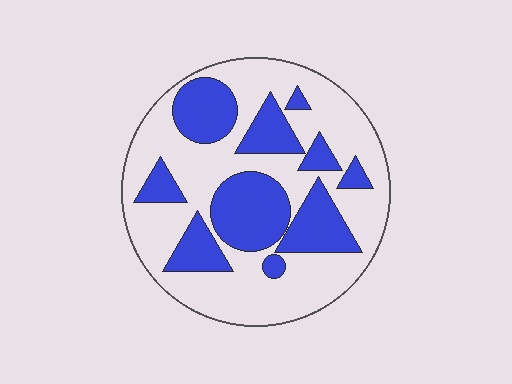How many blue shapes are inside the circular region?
10.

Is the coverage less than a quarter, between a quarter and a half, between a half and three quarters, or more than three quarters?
Between a quarter and a half.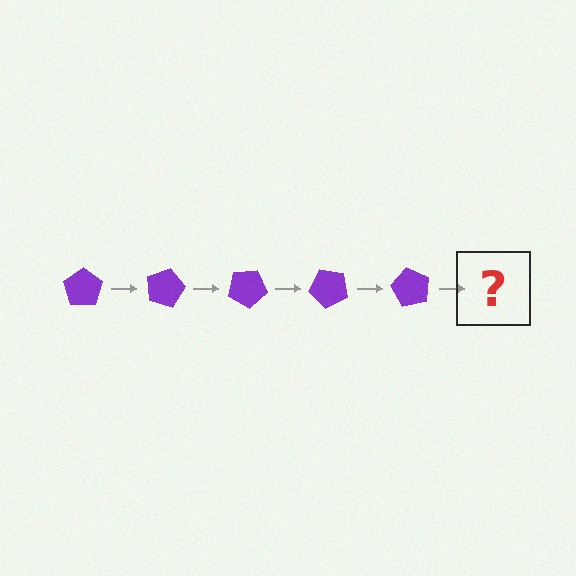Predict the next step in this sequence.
The next step is a purple pentagon rotated 75 degrees.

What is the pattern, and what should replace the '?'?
The pattern is that the pentagon rotates 15 degrees each step. The '?' should be a purple pentagon rotated 75 degrees.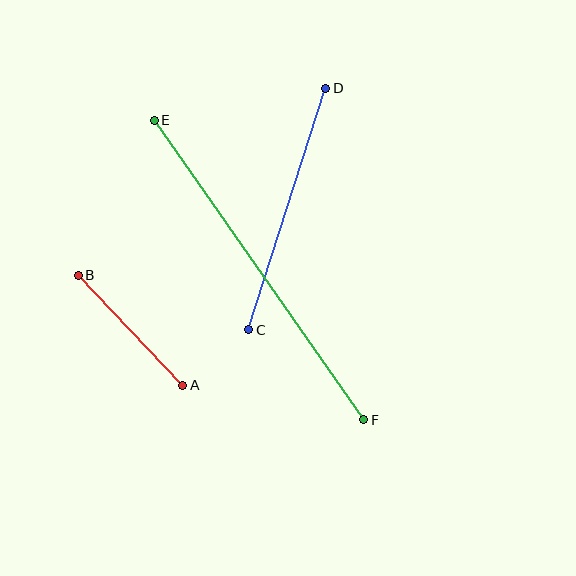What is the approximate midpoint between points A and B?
The midpoint is at approximately (130, 330) pixels.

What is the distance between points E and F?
The distance is approximately 365 pixels.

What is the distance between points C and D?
The distance is approximately 253 pixels.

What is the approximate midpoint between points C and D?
The midpoint is at approximately (287, 209) pixels.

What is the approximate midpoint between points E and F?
The midpoint is at approximately (259, 270) pixels.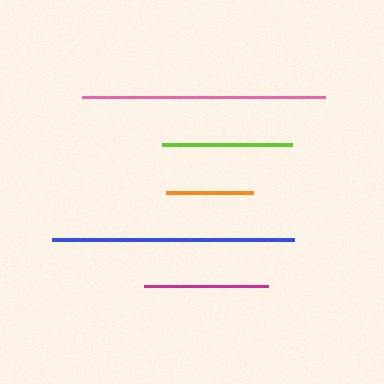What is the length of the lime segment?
The lime segment is approximately 130 pixels long.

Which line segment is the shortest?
The orange line is the shortest at approximately 87 pixels.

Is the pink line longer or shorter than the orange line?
The pink line is longer than the orange line.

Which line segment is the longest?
The pink line is the longest at approximately 243 pixels.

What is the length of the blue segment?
The blue segment is approximately 243 pixels long.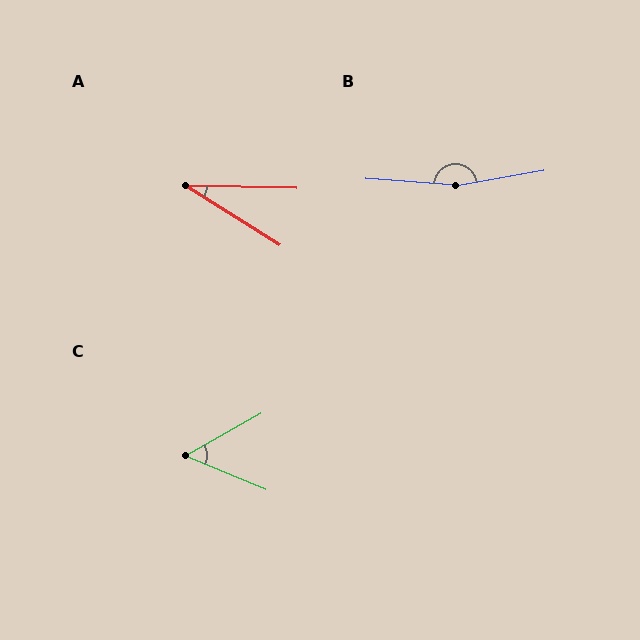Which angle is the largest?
B, at approximately 166 degrees.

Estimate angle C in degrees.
Approximately 52 degrees.